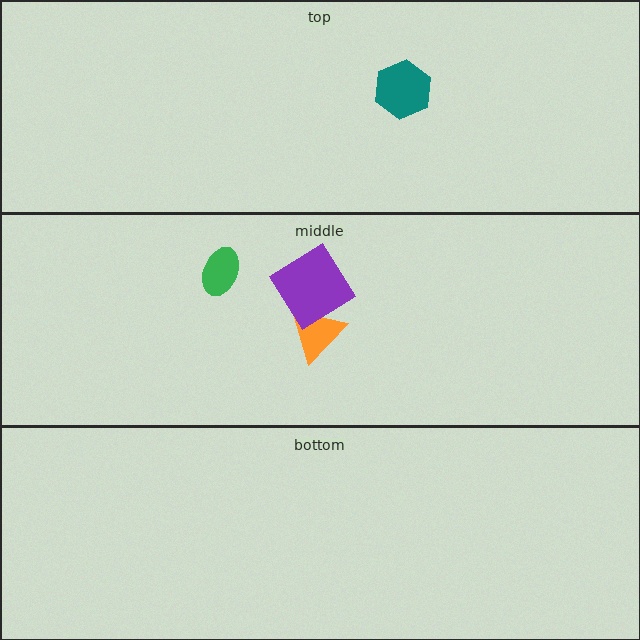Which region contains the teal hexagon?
The top region.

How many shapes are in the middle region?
3.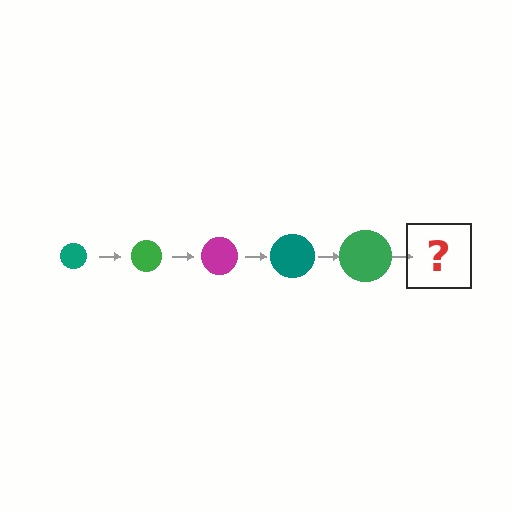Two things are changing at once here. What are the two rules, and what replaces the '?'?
The two rules are that the circle grows larger each step and the color cycles through teal, green, and magenta. The '?' should be a magenta circle, larger than the previous one.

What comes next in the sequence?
The next element should be a magenta circle, larger than the previous one.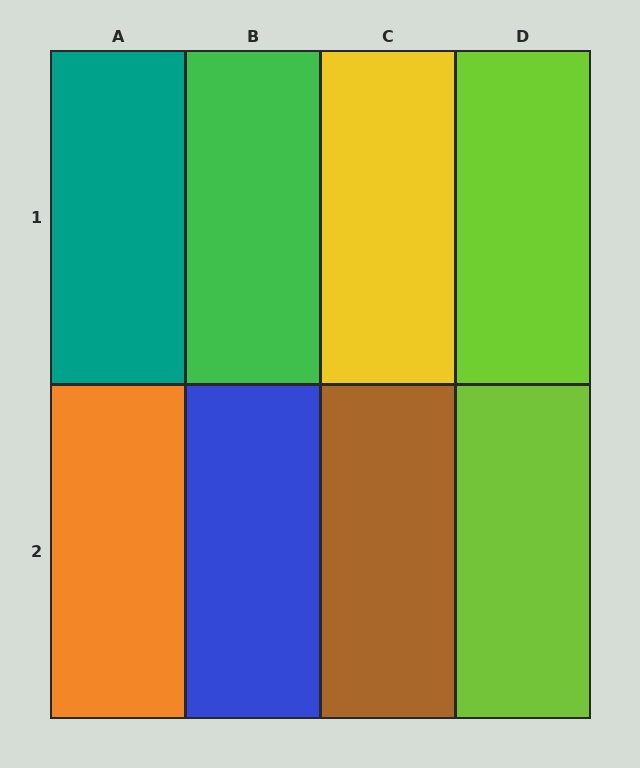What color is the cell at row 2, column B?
Blue.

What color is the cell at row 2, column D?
Lime.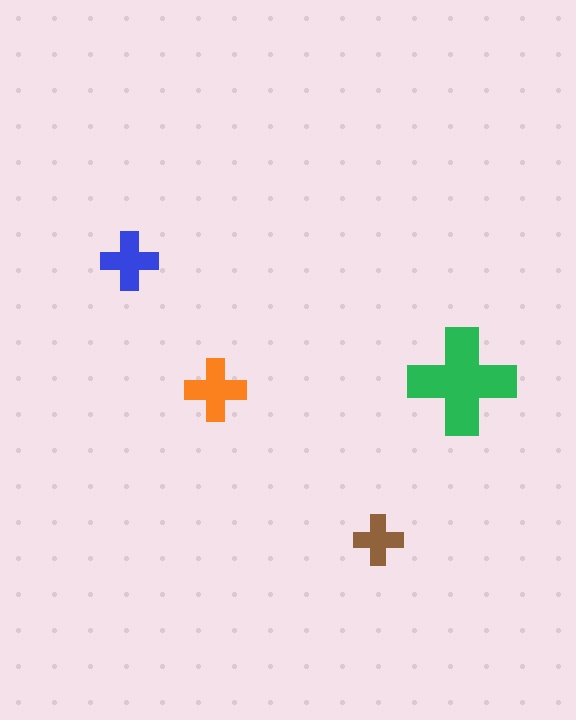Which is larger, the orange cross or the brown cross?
The orange one.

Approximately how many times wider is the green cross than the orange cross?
About 1.5 times wider.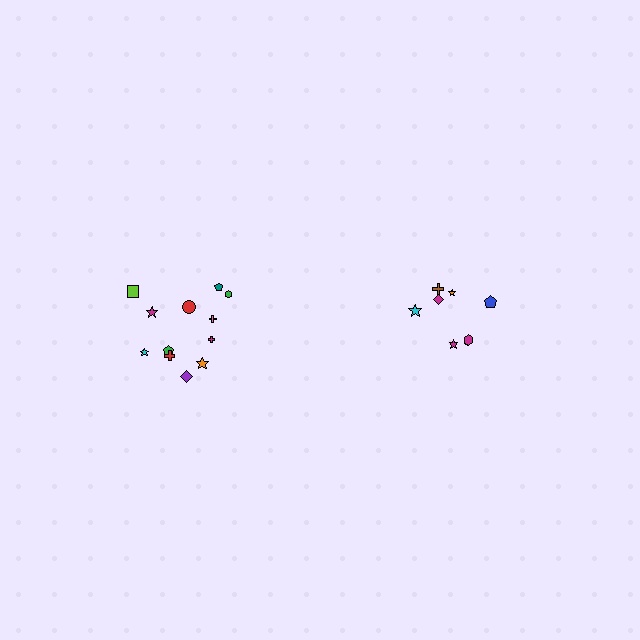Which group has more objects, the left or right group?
The left group.